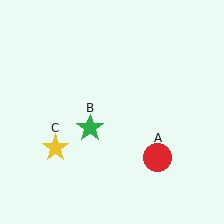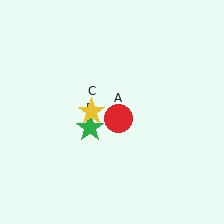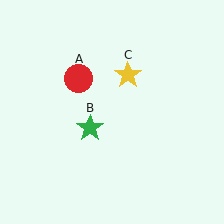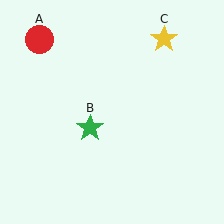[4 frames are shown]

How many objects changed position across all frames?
2 objects changed position: red circle (object A), yellow star (object C).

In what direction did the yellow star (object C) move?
The yellow star (object C) moved up and to the right.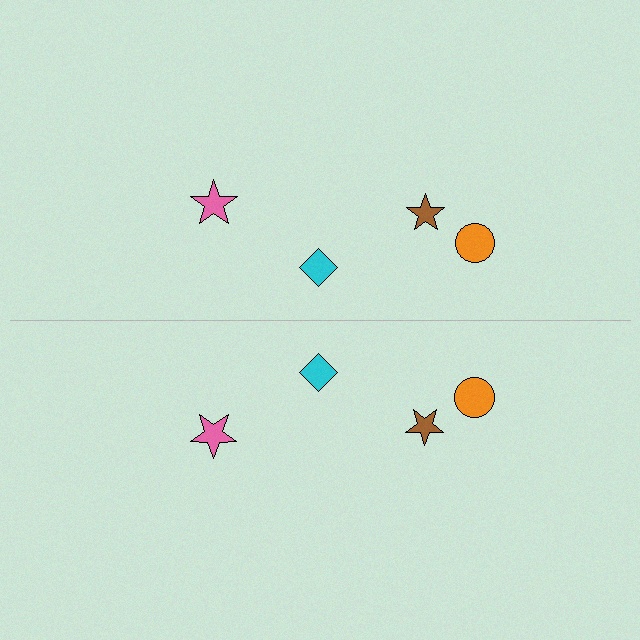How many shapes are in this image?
There are 8 shapes in this image.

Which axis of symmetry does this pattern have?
The pattern has a horizontal axis of symmetry running through the center of the image.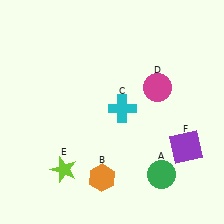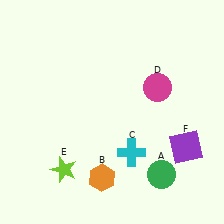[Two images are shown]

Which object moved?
The cyan cross (C) moved down.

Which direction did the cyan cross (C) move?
The cyan cross (C) moved down.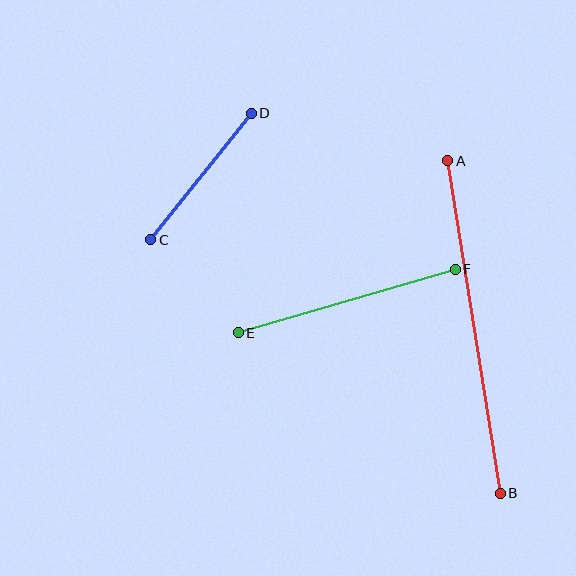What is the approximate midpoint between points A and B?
The midpoint is at approximately (474, 327) pixels.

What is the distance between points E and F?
The distance is approximately 226 pixels.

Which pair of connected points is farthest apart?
Points A and B are farthest apart.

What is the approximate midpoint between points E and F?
The midpoint is at approximately (347, 301) pixels.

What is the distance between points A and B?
The distance is approximately 337 pixels.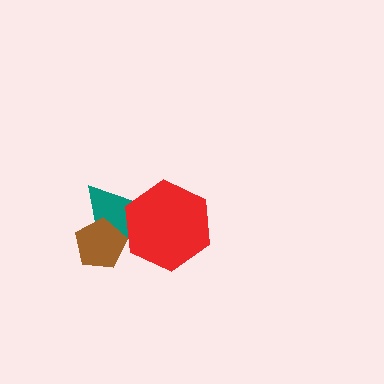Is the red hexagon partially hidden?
No, no other shape covers it.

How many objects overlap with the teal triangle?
2 objects overlap with the teal triangle.